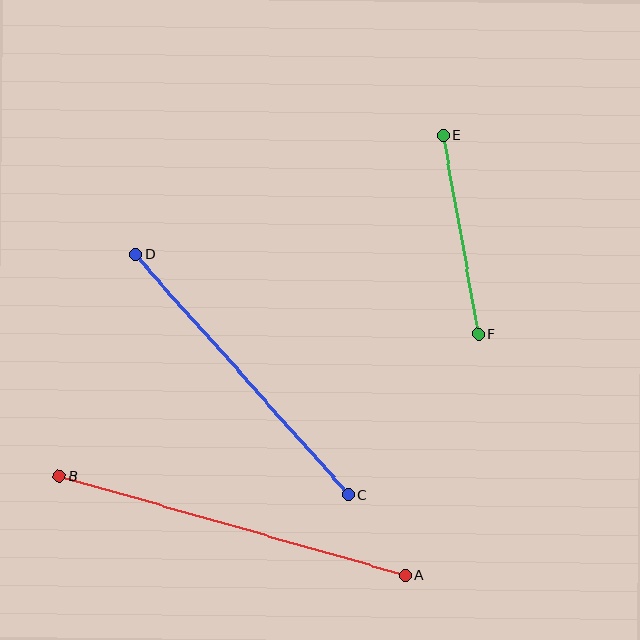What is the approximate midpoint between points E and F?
The midpoint is at approximately (461, 235) pixels.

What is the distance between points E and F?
The distance is approximately 201 pixels.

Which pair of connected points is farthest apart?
Points A and B are farthest apart.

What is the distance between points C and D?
The distance is approximately 322 pixels.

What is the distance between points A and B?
The distance is approximately 359 pixels.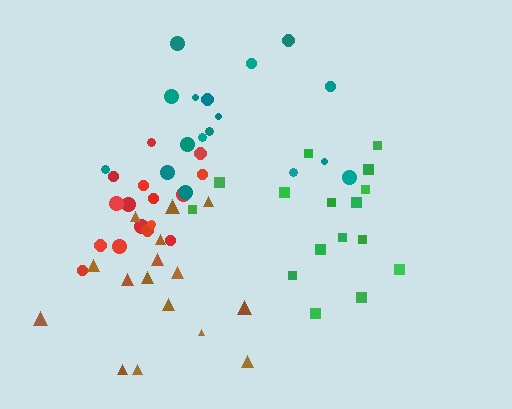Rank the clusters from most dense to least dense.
red, teal, green, brown.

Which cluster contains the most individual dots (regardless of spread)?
Teal (17).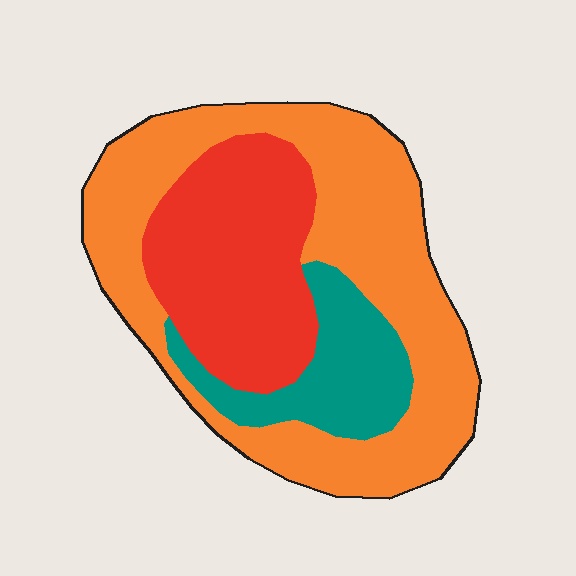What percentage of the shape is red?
Red covers 30% of the shape.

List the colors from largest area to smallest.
From largest to smallest: orange, red, teal.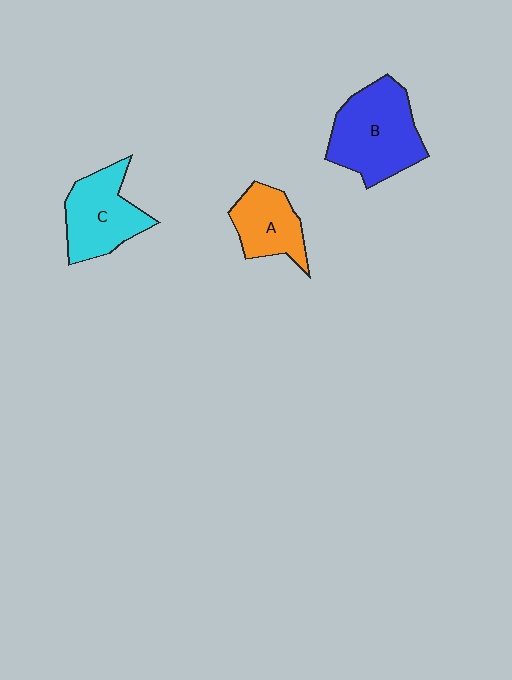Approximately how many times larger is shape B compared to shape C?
Approximately 1.3 times.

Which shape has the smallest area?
Shape A (orange).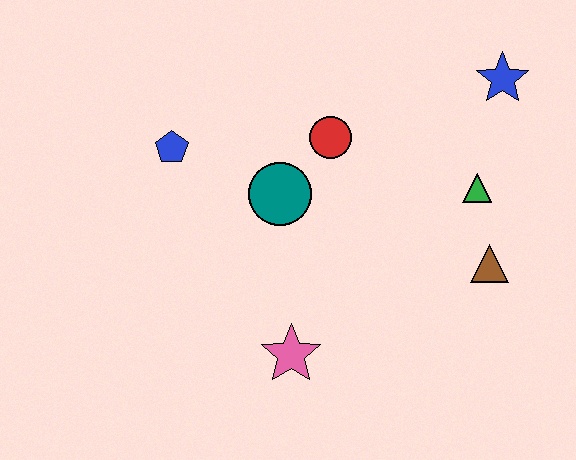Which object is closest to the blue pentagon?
The teal circle is closest to the blue pentagon.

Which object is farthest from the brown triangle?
The blue pentagon is farthest from the brown triangle.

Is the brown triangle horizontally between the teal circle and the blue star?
Yes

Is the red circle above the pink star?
Yes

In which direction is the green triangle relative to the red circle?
The green triangle is to the right of the red circle.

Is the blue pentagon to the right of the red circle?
No